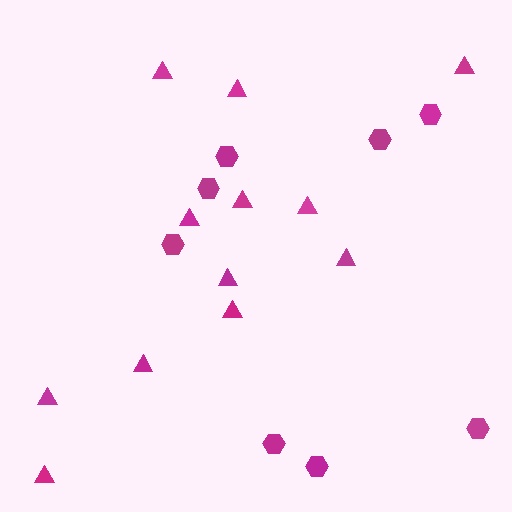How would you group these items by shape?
There are 2 groups: one group of hexagons (8) and one group of triangles (12).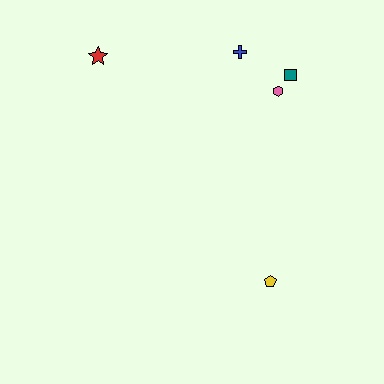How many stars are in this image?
There is 1 star.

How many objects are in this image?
There are 5 objects.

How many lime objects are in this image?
There are no lime objects.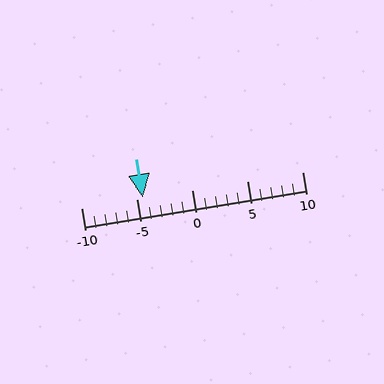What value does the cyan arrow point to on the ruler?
The cyan arrow points to approximately -4.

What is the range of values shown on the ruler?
The ruler shows values from -10 to 10.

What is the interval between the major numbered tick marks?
The major tick marks are spaced 5 units apart.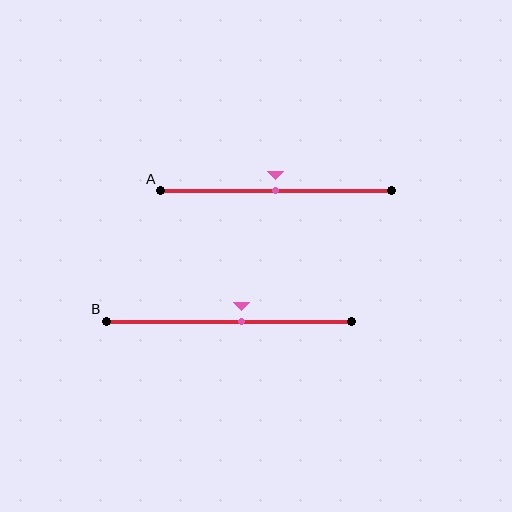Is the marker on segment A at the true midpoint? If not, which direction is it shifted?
Yes, the marker on segment A is at the true midpoint.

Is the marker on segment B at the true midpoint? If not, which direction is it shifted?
No, the marker on segment B is shifted to the right by about 5% of the segment length.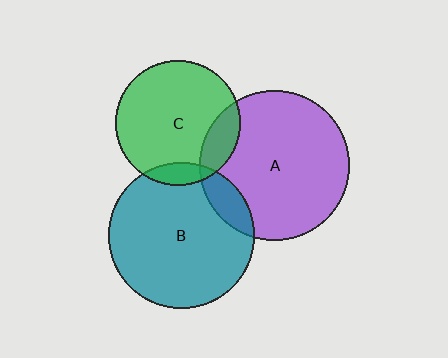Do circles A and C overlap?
Yes.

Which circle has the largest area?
Circle A (purple).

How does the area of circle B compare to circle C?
Approximately 1.4 times.